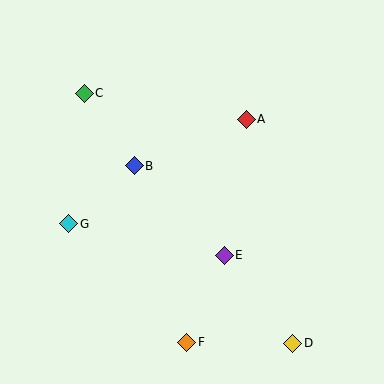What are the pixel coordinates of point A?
Point A is at (246, 119).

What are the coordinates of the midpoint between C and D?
The midpoint between C and D is at (189, 218).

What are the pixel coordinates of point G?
Point G is at (69, 224).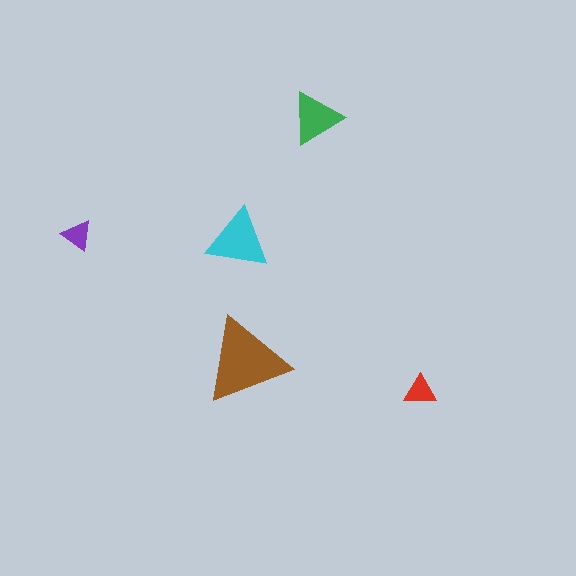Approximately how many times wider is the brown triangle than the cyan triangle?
About 1.5 times wider.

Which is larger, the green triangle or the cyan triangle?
The cyan one.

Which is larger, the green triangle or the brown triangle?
The brown one.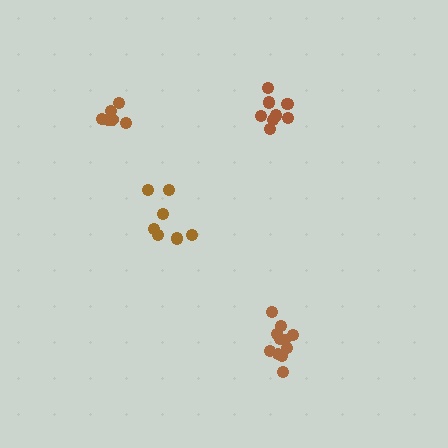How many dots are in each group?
Group 1: 8 dots, Group 2: 6 dots, Group 3: 11 dots, Group 4: 7 dots (32 total).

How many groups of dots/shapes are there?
There are 4 groups.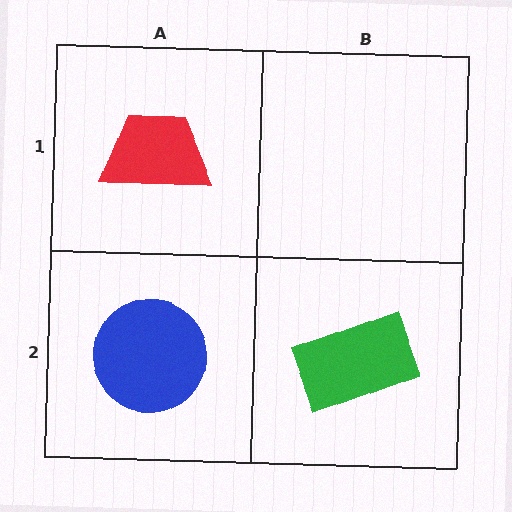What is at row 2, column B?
A green rectangle.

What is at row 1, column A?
A red trapezoid.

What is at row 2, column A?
A blue circle.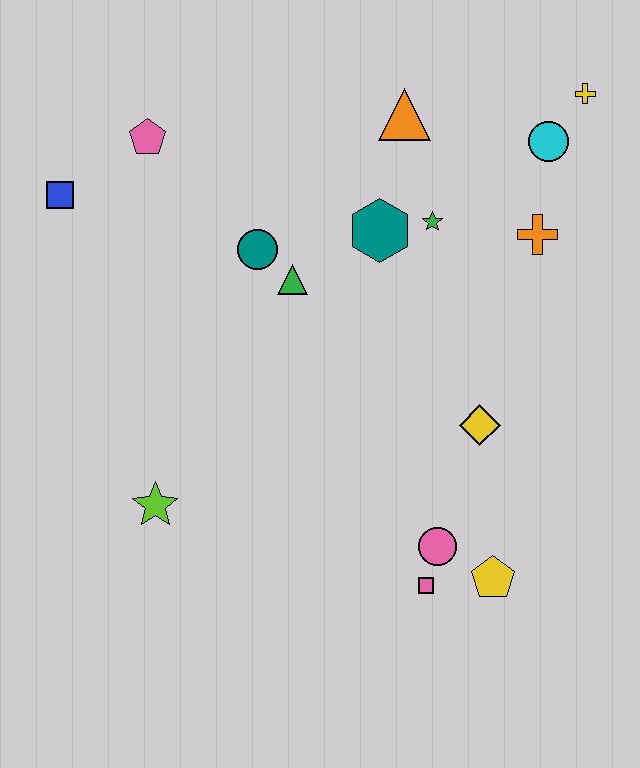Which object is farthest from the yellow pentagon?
The blue square is farthest from the yellow pentagon.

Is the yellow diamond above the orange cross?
No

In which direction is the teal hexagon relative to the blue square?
The teal hexagon is to the right of the blue square.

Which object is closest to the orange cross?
The cyan circle is closest to the orange cross.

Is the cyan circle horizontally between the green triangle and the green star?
No